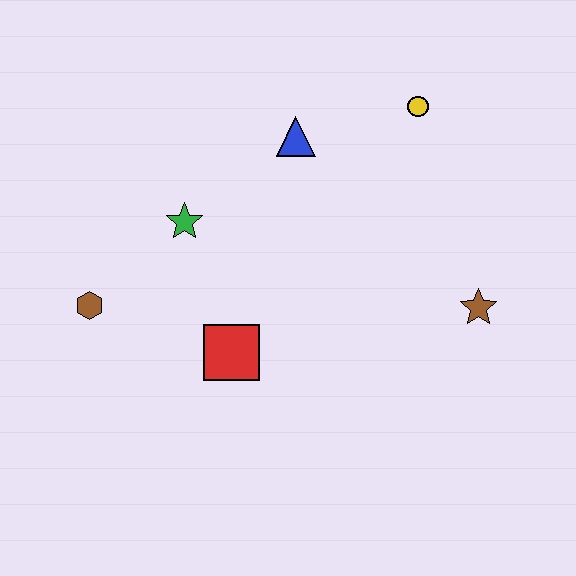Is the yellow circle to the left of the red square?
No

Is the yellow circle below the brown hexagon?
No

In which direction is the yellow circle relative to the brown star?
The yellow circle is above the brown star.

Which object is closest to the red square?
The green star is closest to the red square.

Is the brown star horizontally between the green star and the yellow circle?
No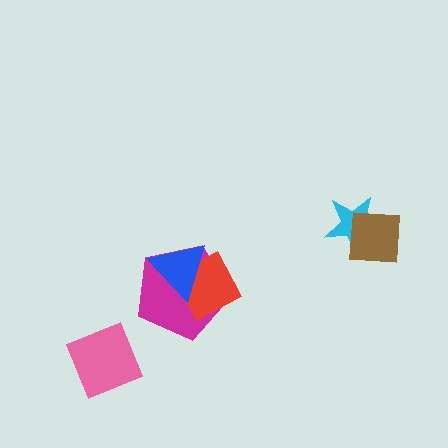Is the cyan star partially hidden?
Yes, it is partially covered by another shape.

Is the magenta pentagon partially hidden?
Yes, it is partially covered by another shape.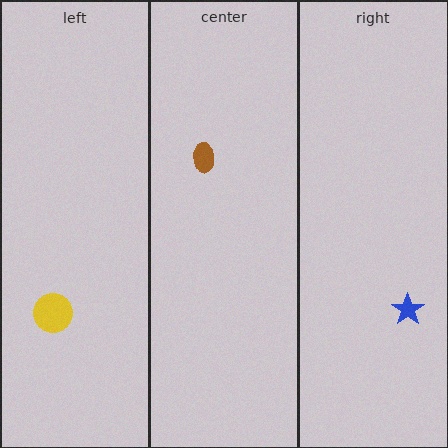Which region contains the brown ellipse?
The center region.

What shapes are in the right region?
The blue star.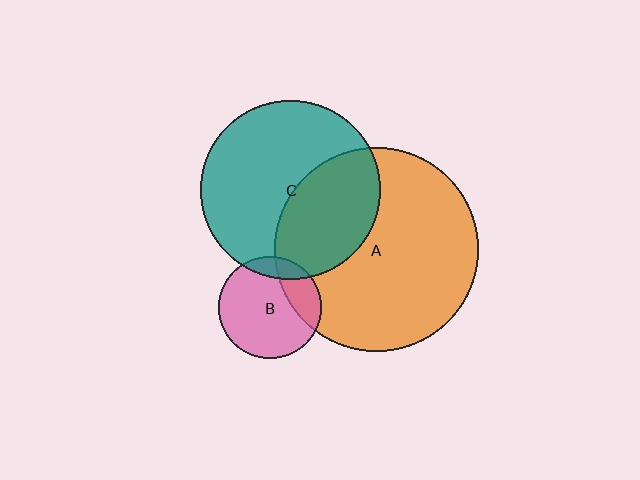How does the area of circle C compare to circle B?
Approximately 3.1 times.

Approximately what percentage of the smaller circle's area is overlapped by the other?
Approximately 10%.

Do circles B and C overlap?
Yes.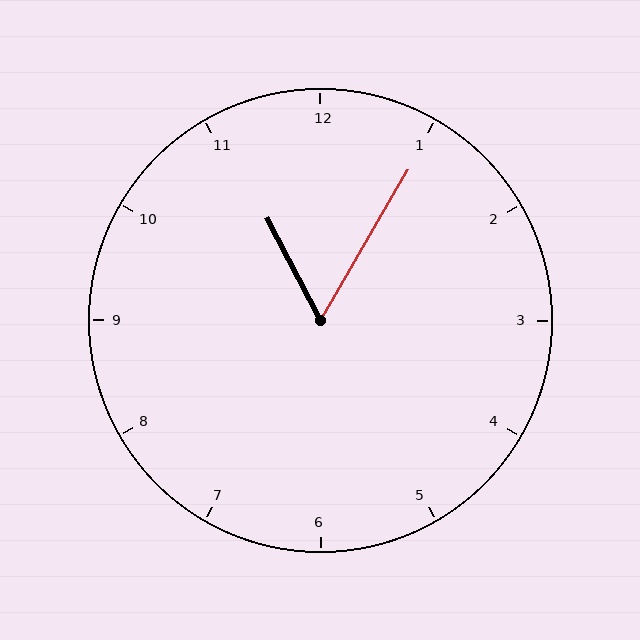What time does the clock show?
11:05.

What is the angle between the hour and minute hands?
Approximately 58 degrees.